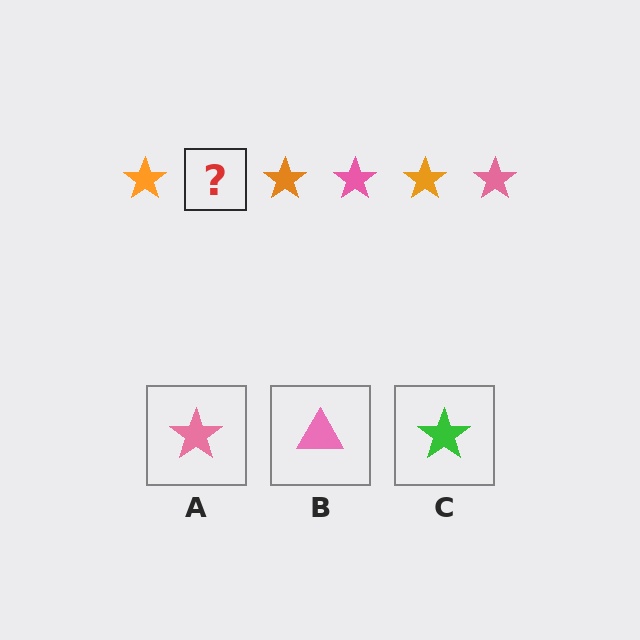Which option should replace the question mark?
Option A.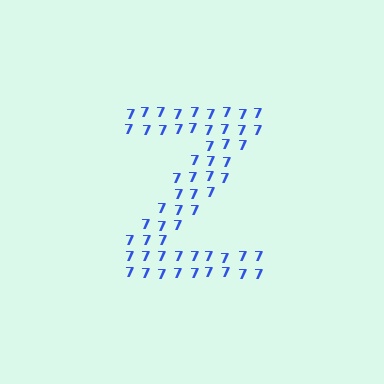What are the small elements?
The small elements are digit 7's.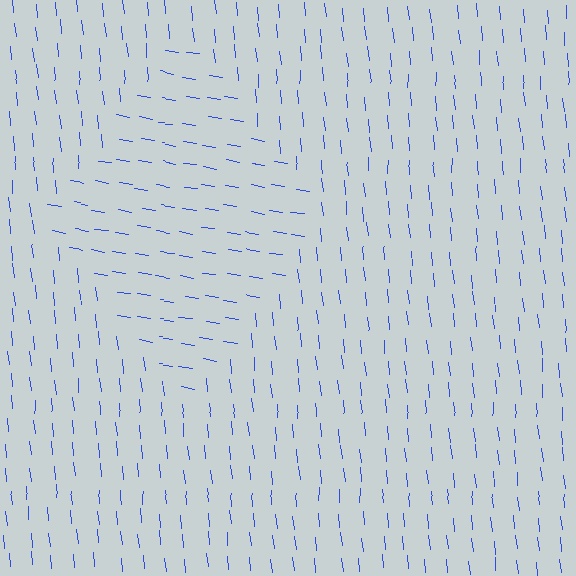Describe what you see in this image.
The image is filled with small blue line segments. A diamond region in the image has lines oriented differently from the surrounding lines, creating a visible texture boundary.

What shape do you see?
I see a diamond.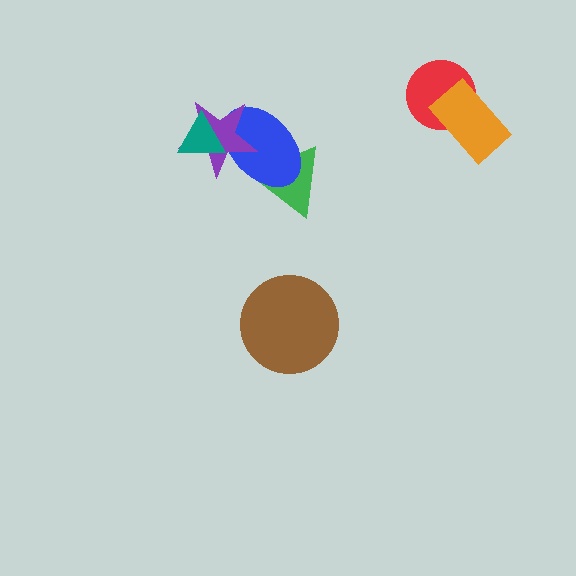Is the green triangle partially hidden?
Yes, it is partially covered by another shape.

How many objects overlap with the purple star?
2 objects overlap with the purple star.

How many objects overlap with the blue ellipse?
3 objects overlap with the blue ellipse.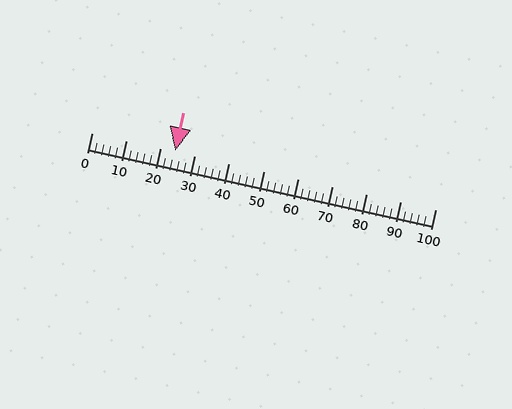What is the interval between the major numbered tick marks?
The major tick marks are spaced 10 units apart.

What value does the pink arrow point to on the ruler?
The pink arrow points to approximately 24.